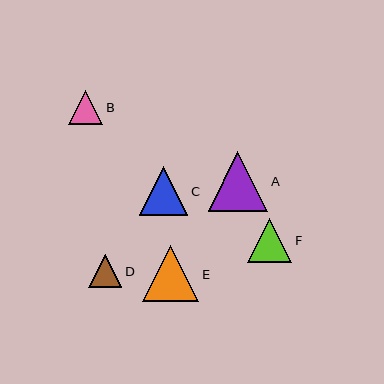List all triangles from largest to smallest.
From largest to smallest: A, E, C, F, B, D.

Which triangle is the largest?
Triangle A is the largest with a size of approximately 59 pixels.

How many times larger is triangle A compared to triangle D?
Triangle A is approximately 1.8 times the size of triangle D.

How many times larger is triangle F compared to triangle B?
Triangle F is approximately 1.3 times the size of triangle B.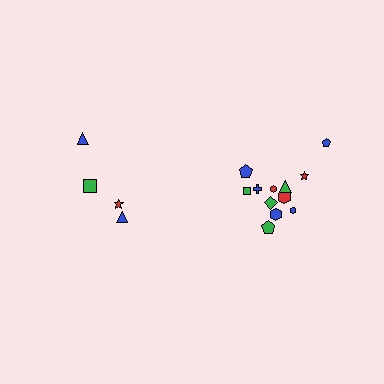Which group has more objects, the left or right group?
The right group.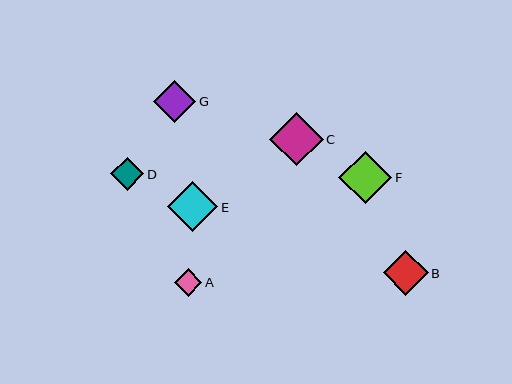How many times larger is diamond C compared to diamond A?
Diamond C is approximately 1.9 times the size of diamond A.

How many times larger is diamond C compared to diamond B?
Diamond C is approximately 1.2 times the size of diamond B.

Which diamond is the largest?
Diamond C is the largest with a size of approximately 53 pixels.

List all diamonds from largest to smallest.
From largest to smallest: C, F, E, B, G, D, A.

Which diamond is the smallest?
Diamond A is the smallest with a size of approximately 27 pixels.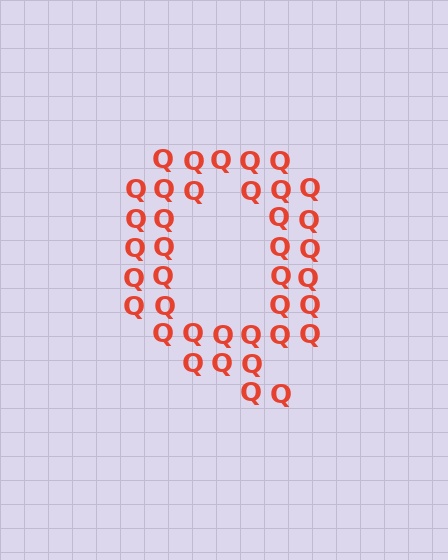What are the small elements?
The small elements are letter Q's.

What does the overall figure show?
The overall figure shows the letter Q.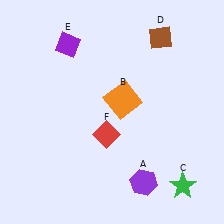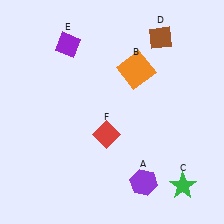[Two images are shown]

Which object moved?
The orange square (B) moved up.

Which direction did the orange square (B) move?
The orange square (B) moved up.